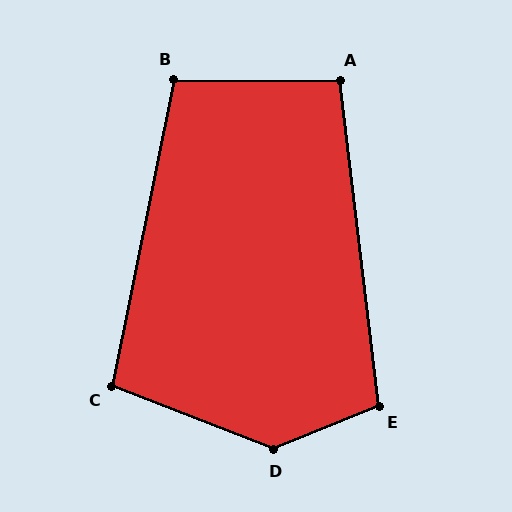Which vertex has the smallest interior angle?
A, at approximately 97 degrees.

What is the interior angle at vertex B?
Approximately 101 degrees (obtuse).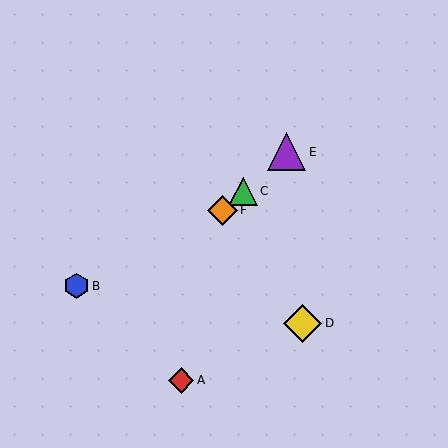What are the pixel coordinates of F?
Object F is at (222, 210).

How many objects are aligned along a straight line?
3 objects (C, E, F) are aligned along a straight line.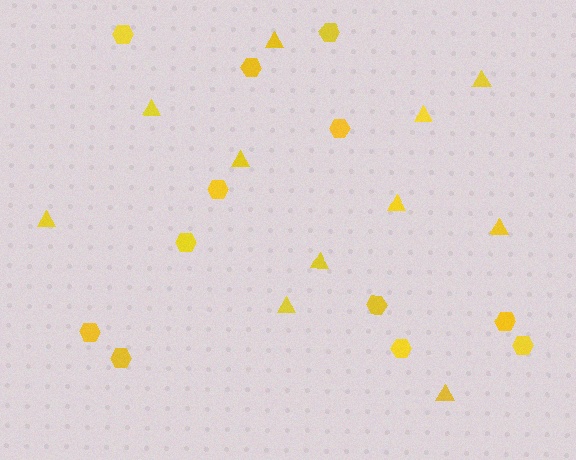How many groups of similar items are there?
There are 2 groups: one group of triangles (11) and one group of hexagons (12).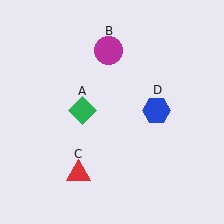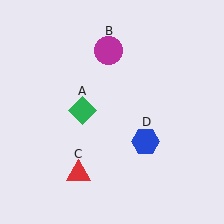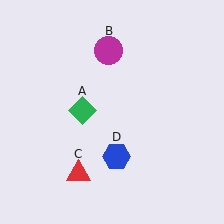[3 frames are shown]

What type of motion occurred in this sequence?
The blue hexagon (object D) rotated clockwise around the center of the scene.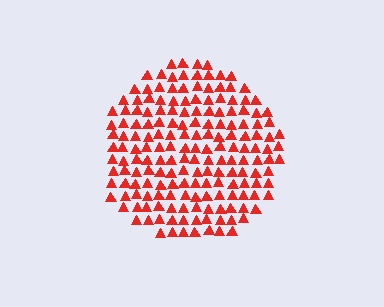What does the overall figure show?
The overall figure shows a circle.